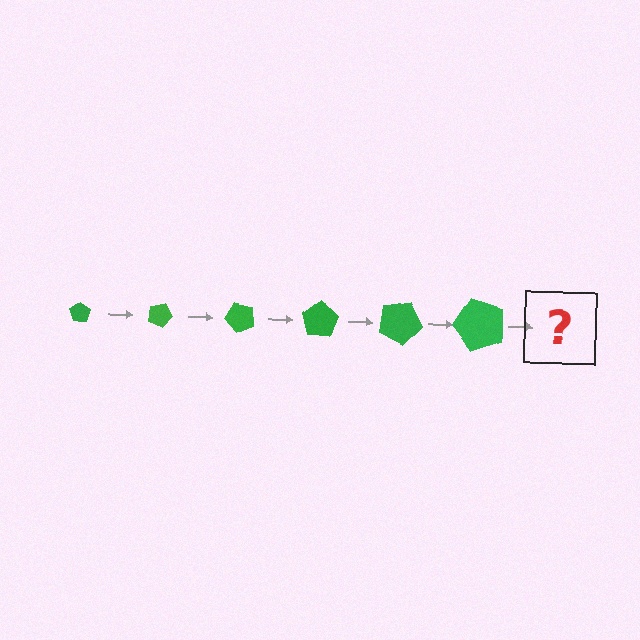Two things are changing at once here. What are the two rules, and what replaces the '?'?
The two rules are that the pentagon grows larger each step and it rotates 25 degrees each step. The '?' should be a pentagon, larger than the previous one and rotated 150 degrees from the start.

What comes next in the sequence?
The next element should be a pentagon, larger than the previous one and rotated 150 degrees from the start.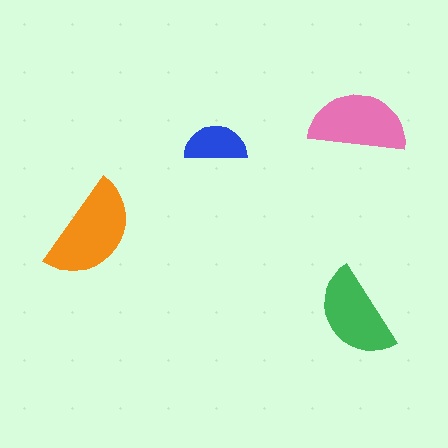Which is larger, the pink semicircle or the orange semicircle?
The orange one.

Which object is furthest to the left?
The orange semicircle is leftmost.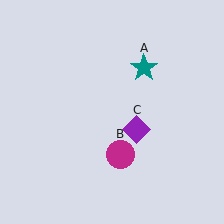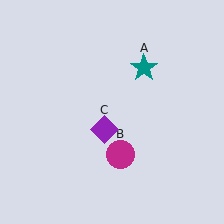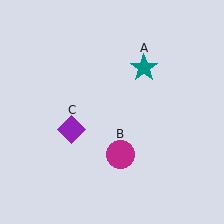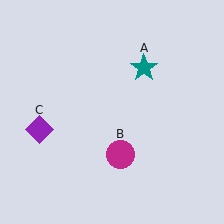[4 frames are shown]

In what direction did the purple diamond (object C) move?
The purple diamond (object C) moved left.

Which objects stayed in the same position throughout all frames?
Teal star (object A) and magenta circle (object B) remained stationary.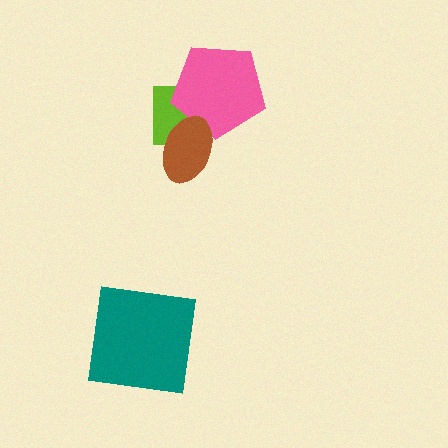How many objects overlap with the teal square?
0 objects overlap with the teal square.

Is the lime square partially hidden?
Yes, it is partially covered by another shape.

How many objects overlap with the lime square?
2 objects overlap with the lime square.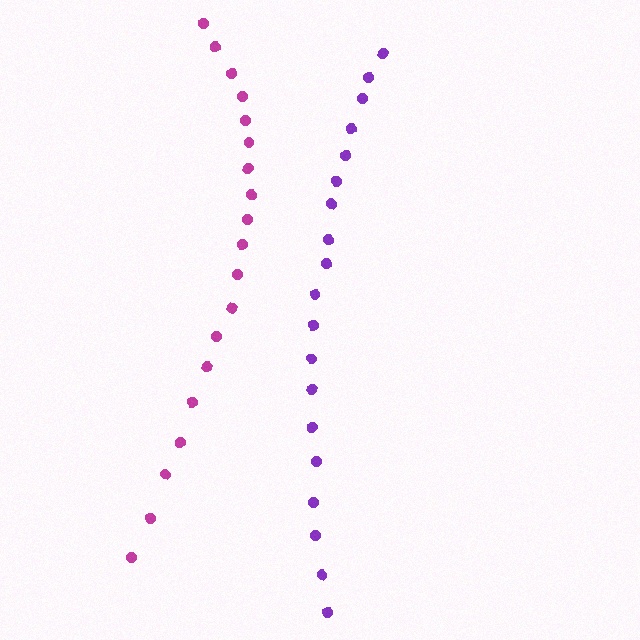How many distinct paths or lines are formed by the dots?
There are 2 distinct paths.